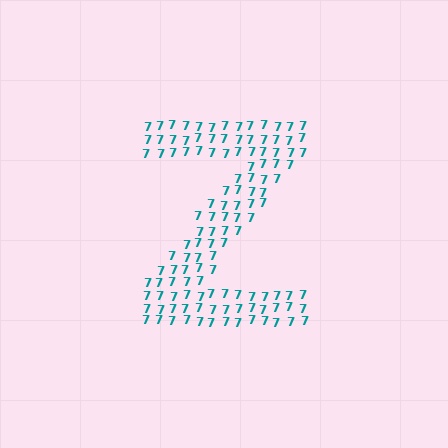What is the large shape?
The large shape is the letter Z.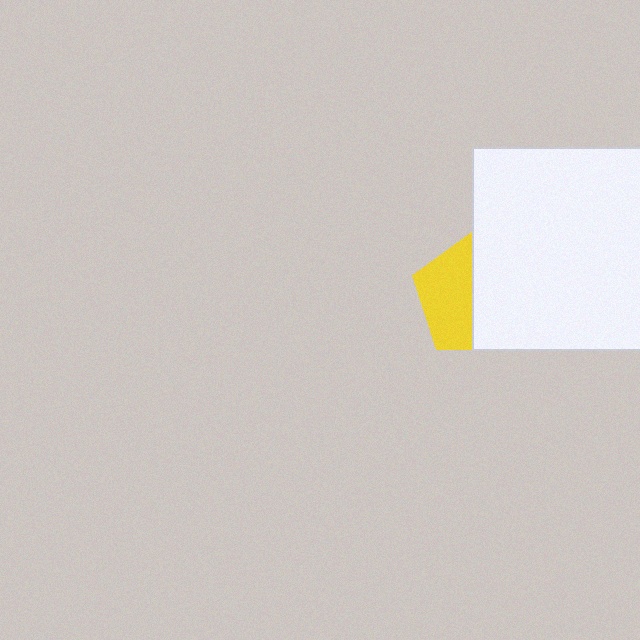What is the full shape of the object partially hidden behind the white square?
The partially hidden object is a yellow pentagon.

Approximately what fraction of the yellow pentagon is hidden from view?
Roughly 55% of the yellow pentagon is hidden behind the white square.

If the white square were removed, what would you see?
You would see the complete yellow pentagon.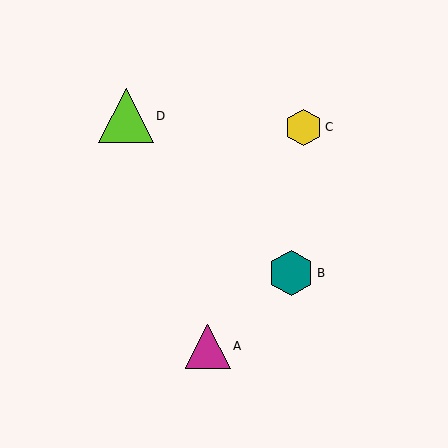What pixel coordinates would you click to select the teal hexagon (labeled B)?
Click at (291, 273) to select the teal hexagon B.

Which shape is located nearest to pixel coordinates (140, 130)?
The lime triangle (labeled D) at (126, 116) is nearest to that location.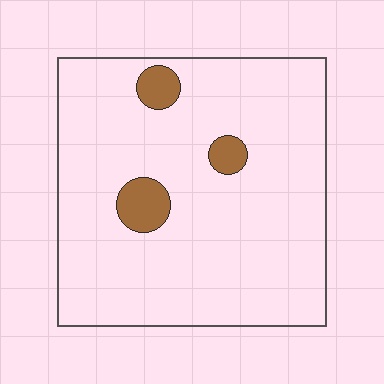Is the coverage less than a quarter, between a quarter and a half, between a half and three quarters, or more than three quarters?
Less than a quarter.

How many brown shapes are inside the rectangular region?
3.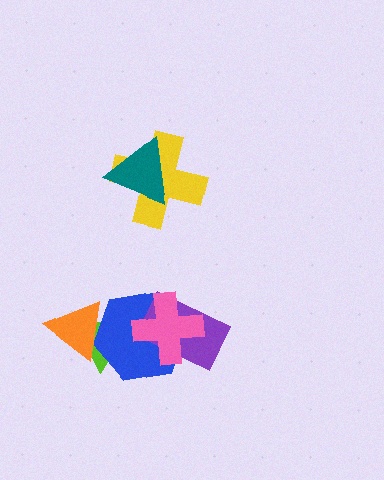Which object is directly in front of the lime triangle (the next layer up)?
The blue hexagon is directly in front of the lime triangle.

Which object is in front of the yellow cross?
The teal triangle is in front of the yellow cross.